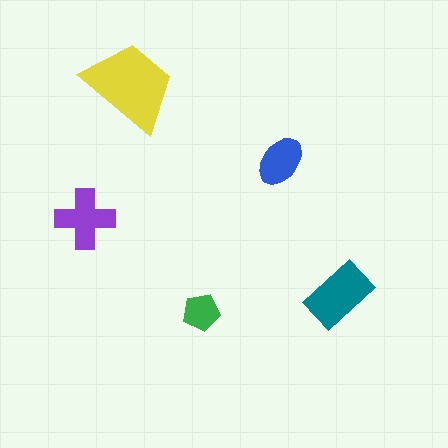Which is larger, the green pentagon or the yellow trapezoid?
The yellow trapezoid.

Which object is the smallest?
The green pentagon.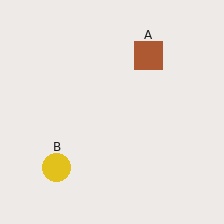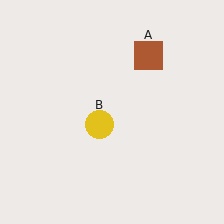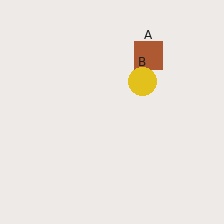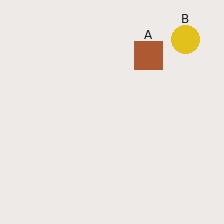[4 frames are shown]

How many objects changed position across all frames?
1 object changed position: yellow circle (object B).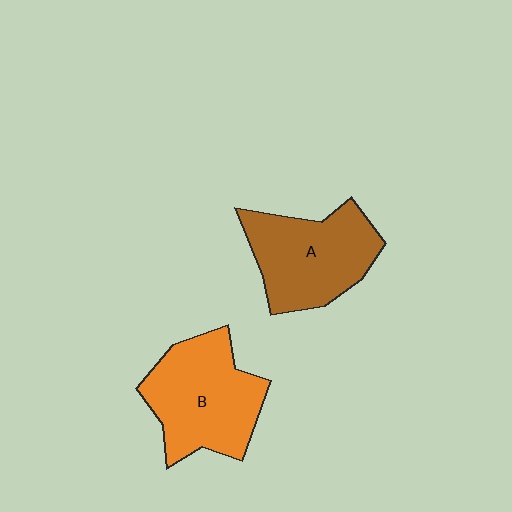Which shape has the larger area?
Shape B (orange).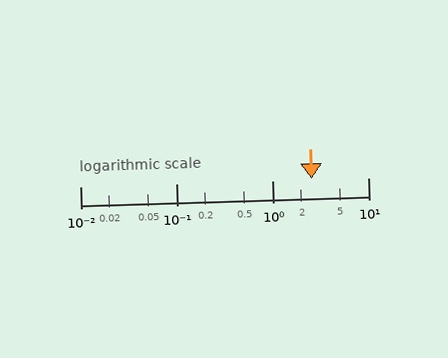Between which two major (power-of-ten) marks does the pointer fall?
The pointer is between 1 and 10.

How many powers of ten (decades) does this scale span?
The scale spans 3 decades, from 0.01 to 10.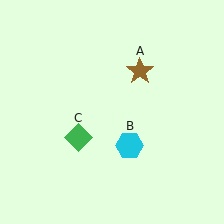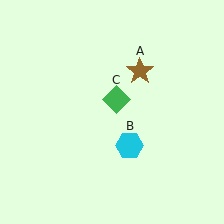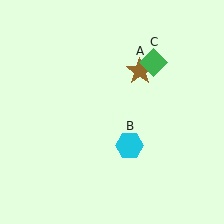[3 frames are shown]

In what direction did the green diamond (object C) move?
The green diamond (object C) moved up and to the right.